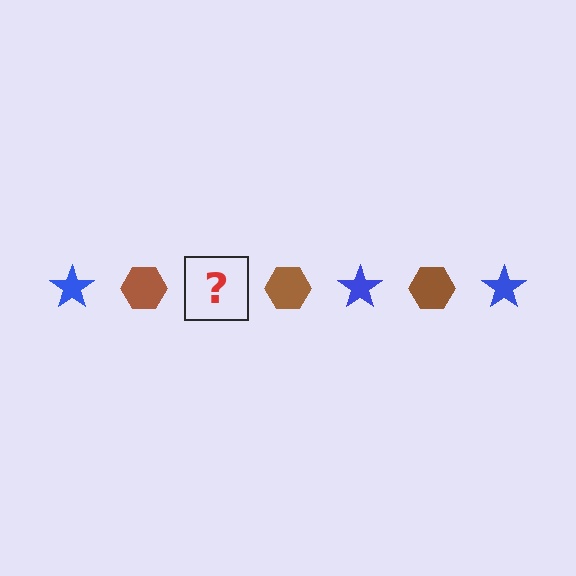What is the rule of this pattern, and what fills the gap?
The rule is that the pattern alternates between blue star and brown hexagon. The gap should be filled with a blue star.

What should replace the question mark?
The question mark should be replaced with a blue star.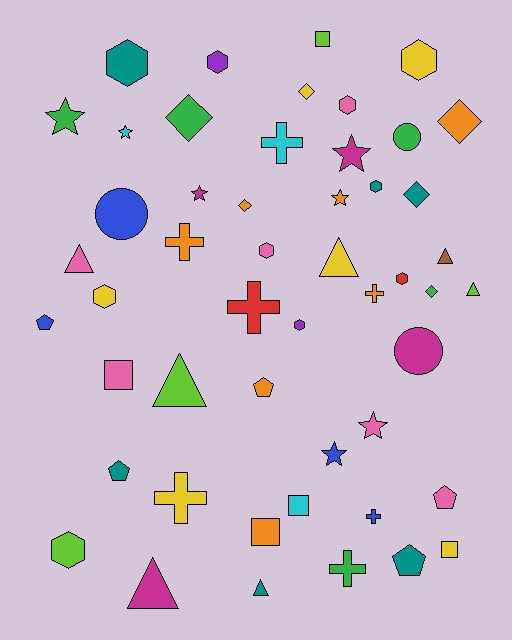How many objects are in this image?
There are 50 objects.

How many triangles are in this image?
There are 7 triangles.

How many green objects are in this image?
There are 5 green objects.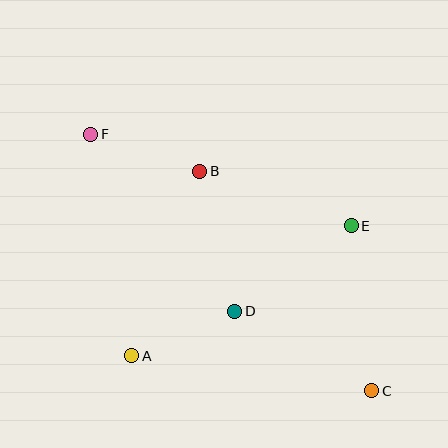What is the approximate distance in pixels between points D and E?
The distance between D and E is approximately 145 pixels.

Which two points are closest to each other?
Points A and D are closest to each other.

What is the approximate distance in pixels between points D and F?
The distance between D and F is approximately 228 pixels.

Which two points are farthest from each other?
Points C and F are farthest from each other.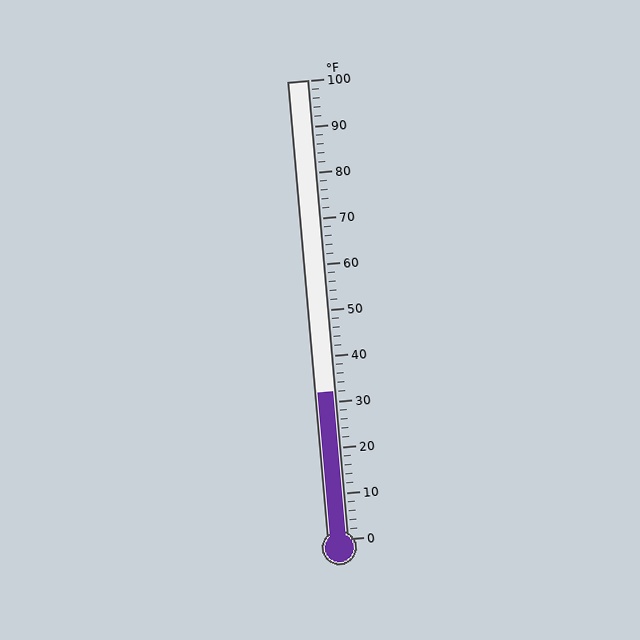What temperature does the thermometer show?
The thermometer shows approximately 32°F.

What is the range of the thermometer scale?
The thermometer scale ranges from 0°F to 100°F.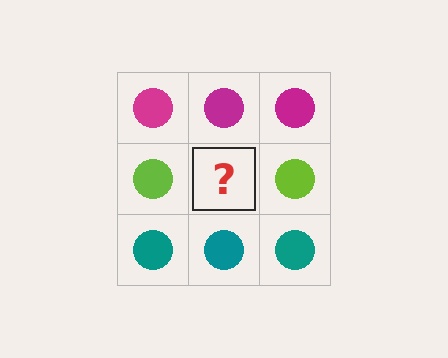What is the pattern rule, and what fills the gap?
The rule is that each row has a consistent color. The gap should be filled with a lime circle.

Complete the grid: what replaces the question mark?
The question mark should be replaced with a lime circle.